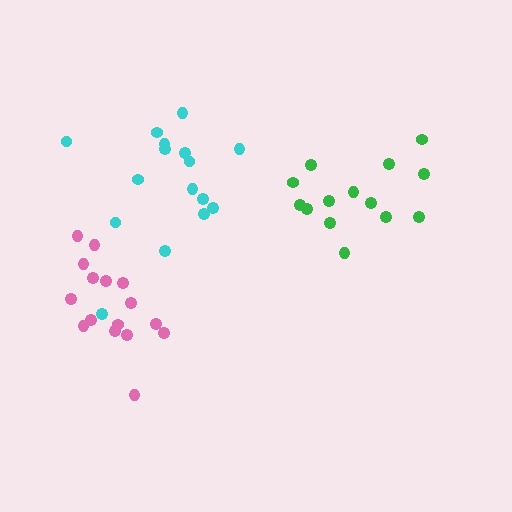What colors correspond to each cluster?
The clusters are colored: green, cyan, pink.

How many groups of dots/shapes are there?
There are 3 groups.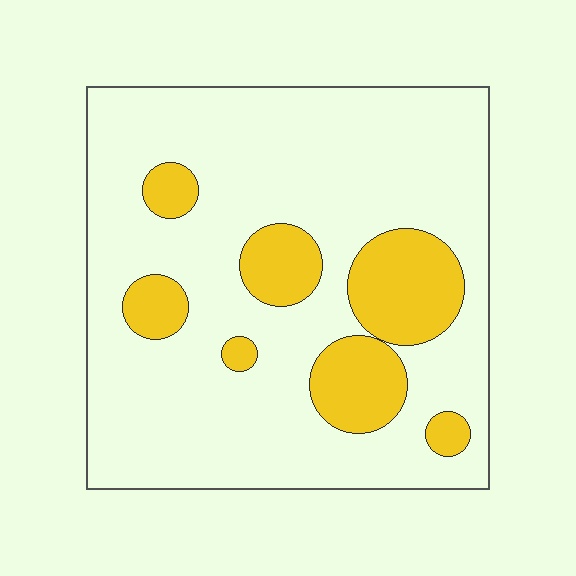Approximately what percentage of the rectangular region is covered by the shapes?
Approximately 20%.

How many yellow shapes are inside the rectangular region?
7.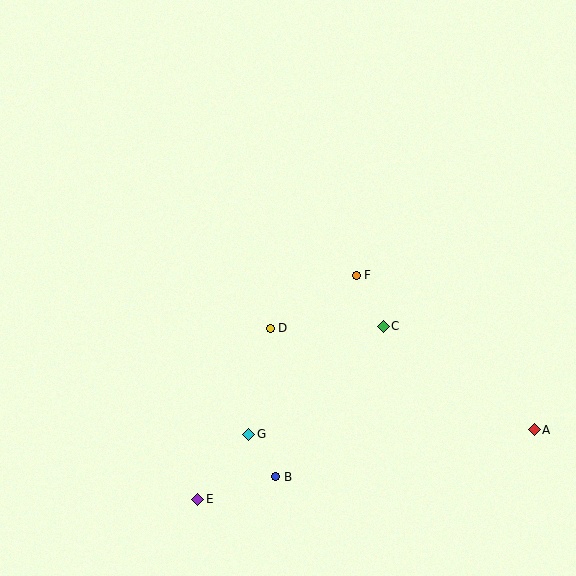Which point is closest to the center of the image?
Point D at (270, 328) is closest to the center.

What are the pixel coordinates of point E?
Point E is at (198, 499).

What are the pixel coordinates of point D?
Point D is at (270, 328).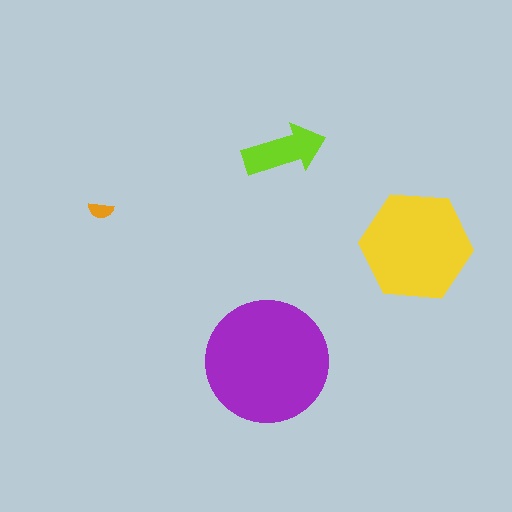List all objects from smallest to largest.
The orange semicircle, the lime arrow, the yellow hexagon, the purple circle.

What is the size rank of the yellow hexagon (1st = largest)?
2nd.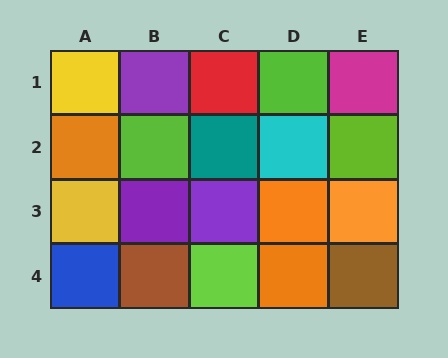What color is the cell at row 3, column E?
Orange.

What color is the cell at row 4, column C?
Lime.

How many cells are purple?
3 cells are purple.